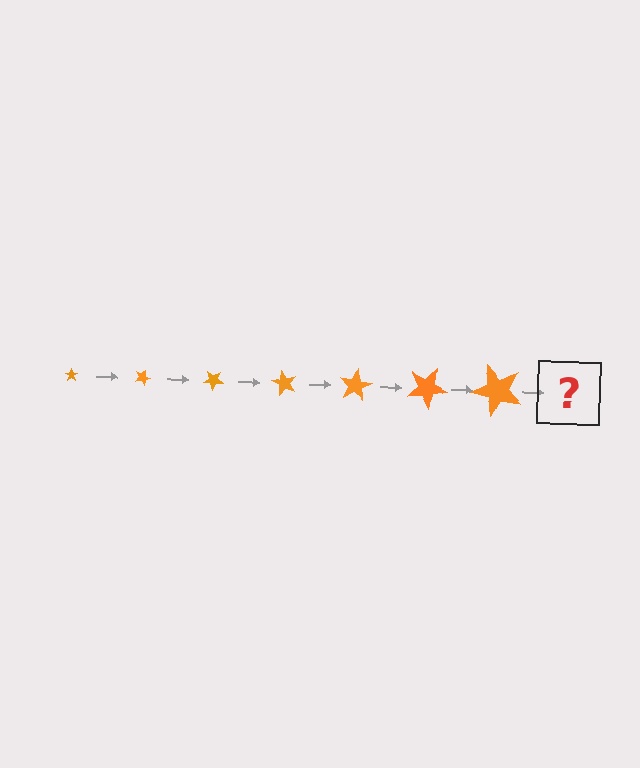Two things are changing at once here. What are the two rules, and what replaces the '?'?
The two rules are that the star grows larger each step and it rotates 20 degrees each step. The '?' should be a star, larger than the previous one and rotated 140 degrees from the start.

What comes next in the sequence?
The next element should be a star, larger than the previous one and rotated 140 degrees from the start.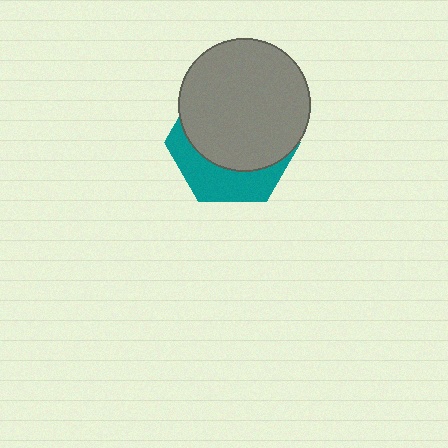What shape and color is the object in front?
The object in front is a gray circle.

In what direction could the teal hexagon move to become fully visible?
The teal hexagon could move down. That would shift it out from behind the gray circle entirely.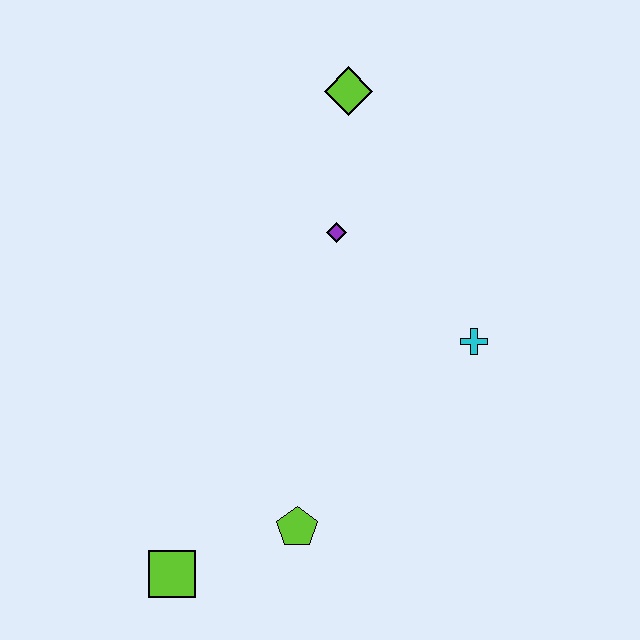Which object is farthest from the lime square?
The lime diamond is farthest from the lime square.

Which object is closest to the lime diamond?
The purple diamond is closest to the lime diamond.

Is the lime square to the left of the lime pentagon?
Yes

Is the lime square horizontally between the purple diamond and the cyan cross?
No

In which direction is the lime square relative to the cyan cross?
The lime square is to the left of the cyan cross.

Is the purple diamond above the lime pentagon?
Yes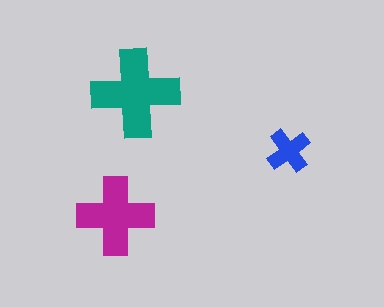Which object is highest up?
The teal cross is topmost.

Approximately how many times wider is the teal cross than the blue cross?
About 2 times wider.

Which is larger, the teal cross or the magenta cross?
The teal one.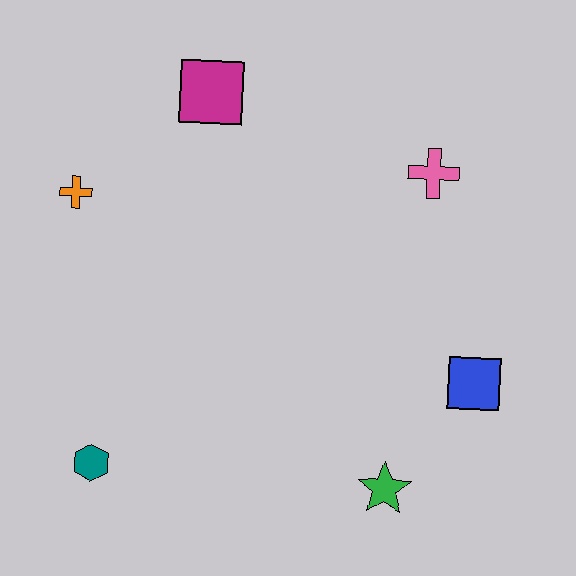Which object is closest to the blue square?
The green star is closest to the blue square.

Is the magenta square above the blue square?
Yes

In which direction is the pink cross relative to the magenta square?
The pink cross is to the right of the magenta square.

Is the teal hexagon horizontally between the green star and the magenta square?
No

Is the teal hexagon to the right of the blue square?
No